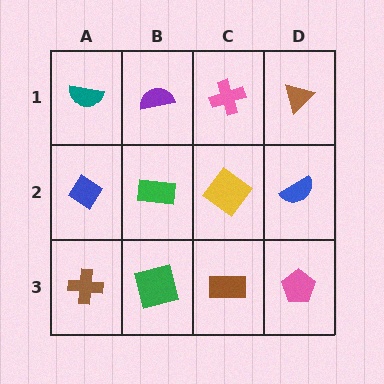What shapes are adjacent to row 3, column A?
A blue diamond (row 2, column A), a green square (row 3, column B).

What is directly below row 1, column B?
A green rectangle.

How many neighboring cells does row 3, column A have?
2.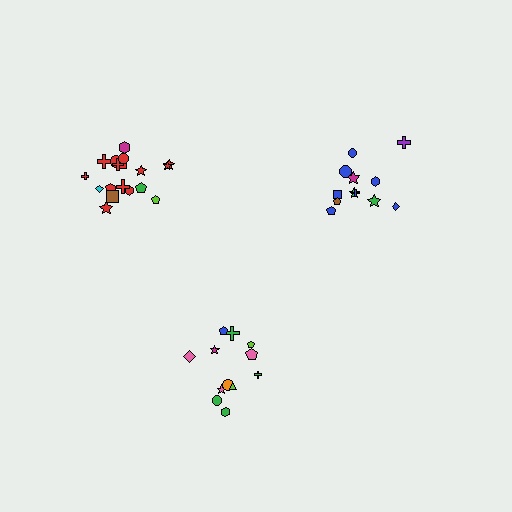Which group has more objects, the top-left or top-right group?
The top-left group.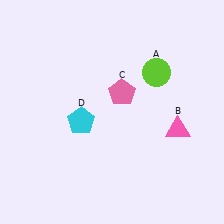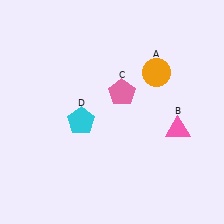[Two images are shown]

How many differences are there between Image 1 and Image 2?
There is 1 difference between the two images.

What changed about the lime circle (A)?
In Image 1, A is lime. In Image 2, it changed to orange.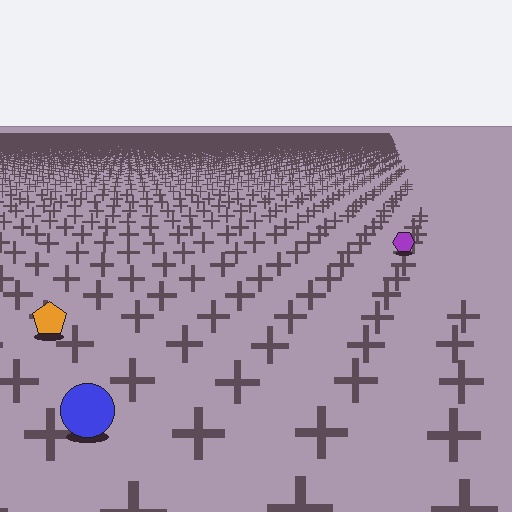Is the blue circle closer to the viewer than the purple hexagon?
Yes. The blue circle is closer — you can tell from the texture gradient: the ground texture is coarser near it.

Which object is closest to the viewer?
The blue circle is closest. The texture marks near it are larger and more spread out.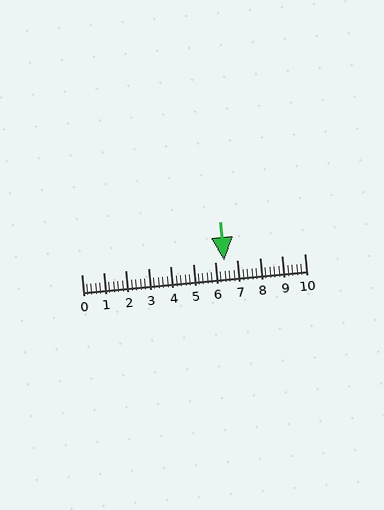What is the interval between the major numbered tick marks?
The major tick marks are spaced 1 units apart.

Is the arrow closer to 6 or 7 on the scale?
The arrow is closer to 6.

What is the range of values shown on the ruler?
The ruler shows values from 0 to 10.